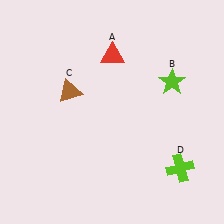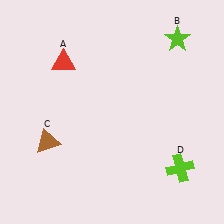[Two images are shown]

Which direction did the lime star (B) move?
The lime star (B) moved up.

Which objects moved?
The objects that moved are: the red triangle (A), the lime star (B), the brown triangle (C).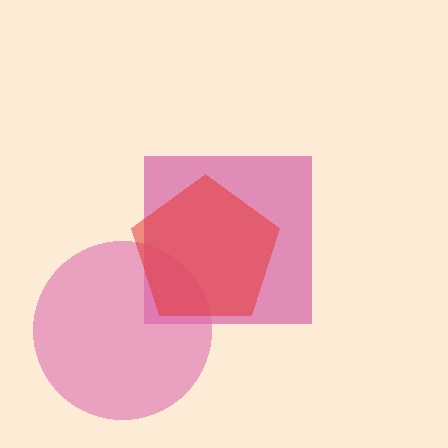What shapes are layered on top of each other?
The layered shapes are: a magenta square, a pink circle, a red pentagon.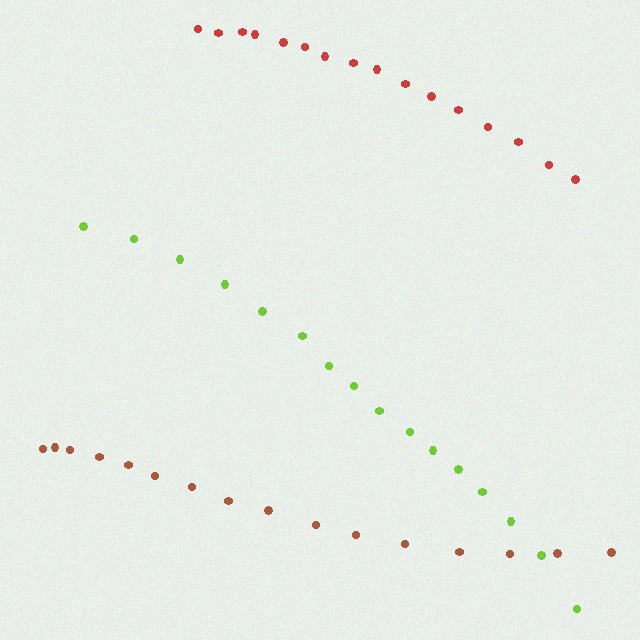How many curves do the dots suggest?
There are 3 distinct paths.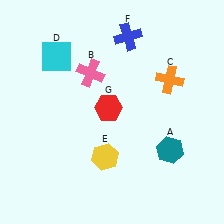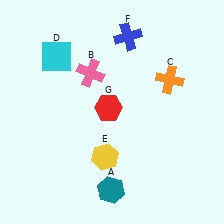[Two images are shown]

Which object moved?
The teal hexagon (A) moved left.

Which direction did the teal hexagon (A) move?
The teal hexagon (A) moved left.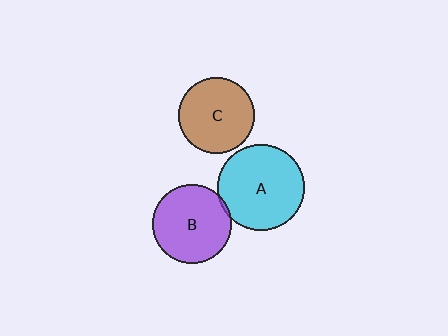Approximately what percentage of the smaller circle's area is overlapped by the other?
Approximately 5%.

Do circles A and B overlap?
Yes.